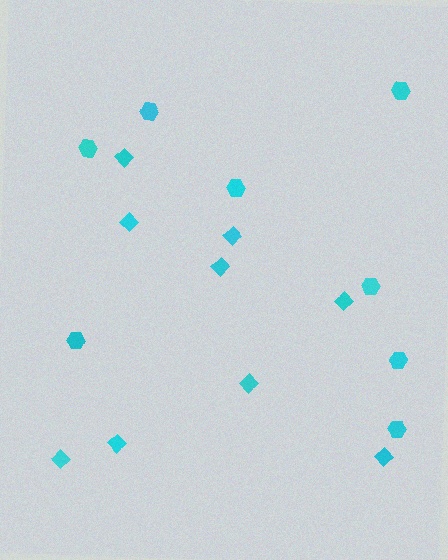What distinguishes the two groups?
There are 2 groups: one group of hexagons (8) and one group of diamonds (9).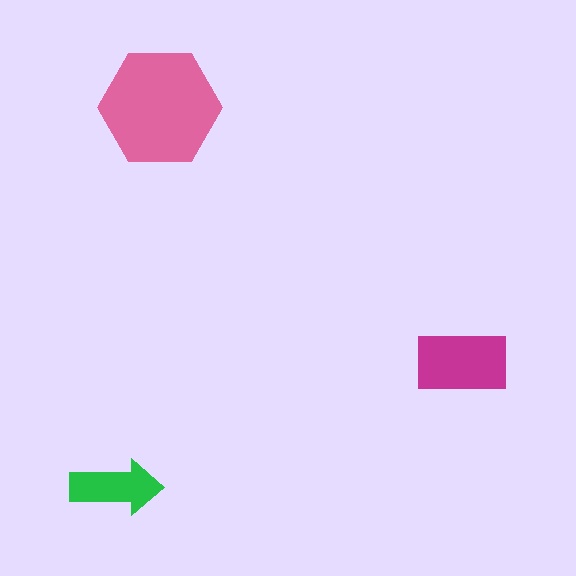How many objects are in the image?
There are 3 objects in the image.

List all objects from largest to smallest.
The pink hexagon, the magenta rectangle, the green arrow.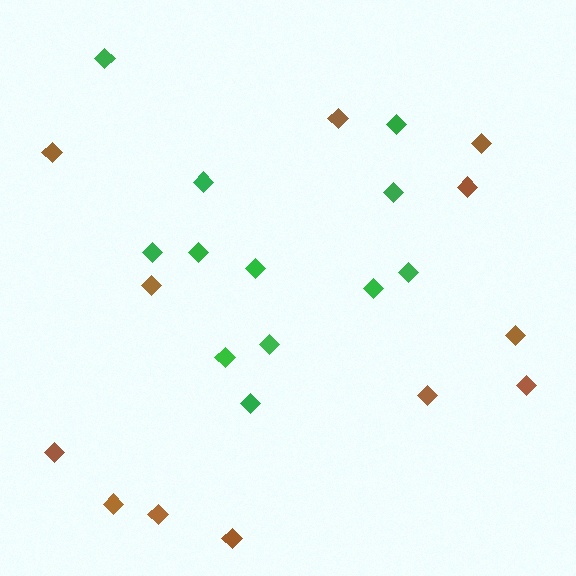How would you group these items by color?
There are 2 groups: one group of green diamonds (12) and one group of brown diamonds (12).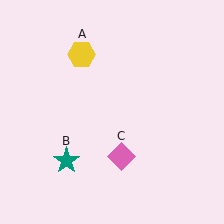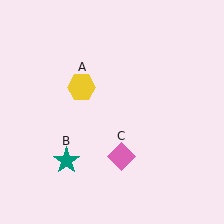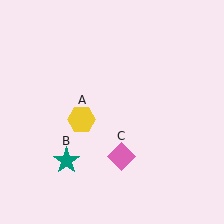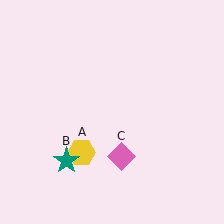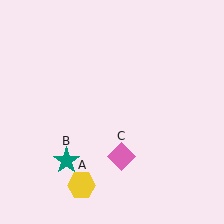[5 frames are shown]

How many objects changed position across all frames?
1 object changed position: yellow hexagon (object A).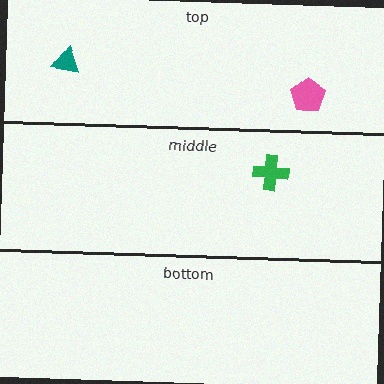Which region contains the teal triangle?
The top region.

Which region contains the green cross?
The middle region.